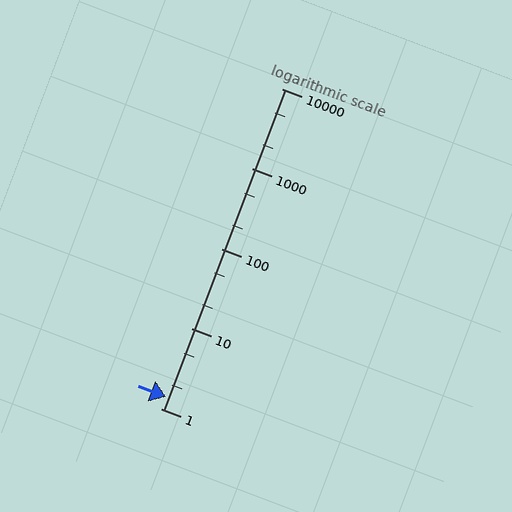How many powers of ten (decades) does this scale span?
The scale spans 4 decades, from 1 to 10000.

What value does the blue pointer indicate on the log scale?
The pointer indicates approximately 1.4.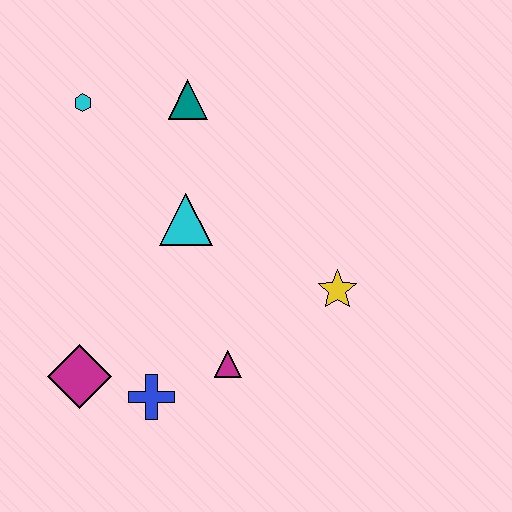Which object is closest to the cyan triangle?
The teal triangle is closest to the cyan triangle.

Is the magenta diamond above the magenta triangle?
No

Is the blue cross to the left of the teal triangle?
Yes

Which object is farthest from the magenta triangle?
The cyan hexagon is farthest from the magenta triangle.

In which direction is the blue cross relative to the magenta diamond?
The blue cross is to the right of the magenta diamond.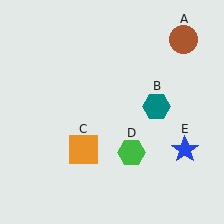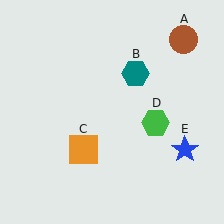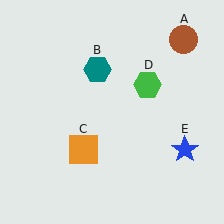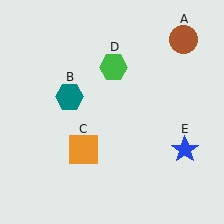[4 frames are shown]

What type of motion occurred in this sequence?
The teal hexagon (object B), green hexagon (object D) rotated counterclockwise around the center of the scene.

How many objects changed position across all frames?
2 objects changed position: teal hexagon (object B), green hexagon (object D).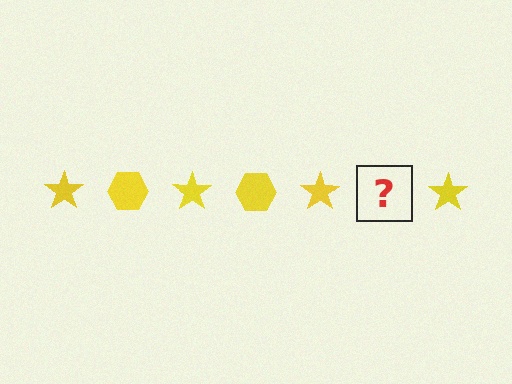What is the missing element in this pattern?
The missing element is a yellow hexagon.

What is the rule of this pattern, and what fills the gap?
The rule is that the pattern cycles through star, hexagon shapes in yellow. The gap should be filled with a yellow hexagon.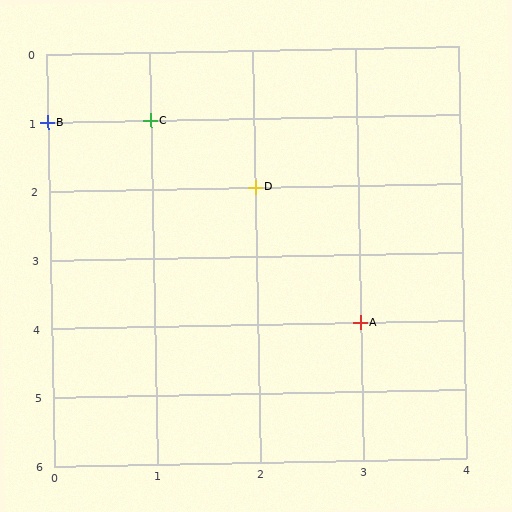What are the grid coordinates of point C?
Point C is at grid coordinates (1, 1).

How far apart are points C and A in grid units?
Points C and A are 2 columns and 3 rows apart (about 3.6 grid units diagonally).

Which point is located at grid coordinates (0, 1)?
Point B is at (0, 1).